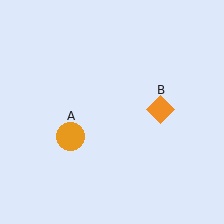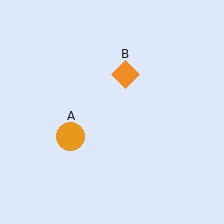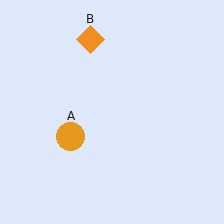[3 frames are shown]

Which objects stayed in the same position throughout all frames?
Orange circle (object A) remained stationary.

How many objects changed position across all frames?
1 object changed position: orange diamond (object B).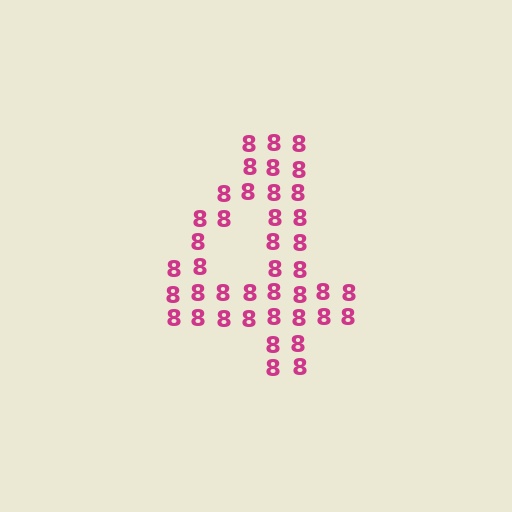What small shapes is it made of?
It is made of small digit 8's.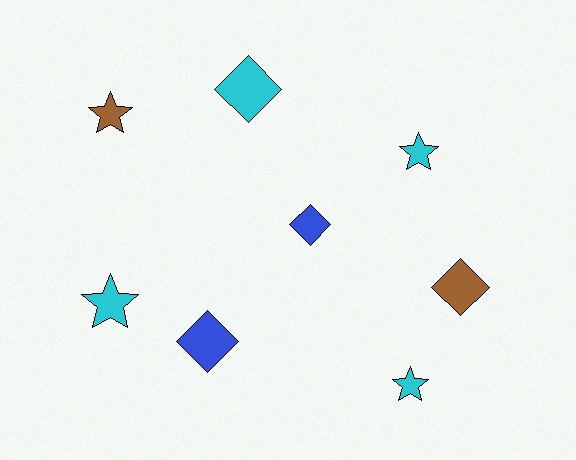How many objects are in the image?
There are 8 objects.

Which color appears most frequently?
Cyan, with 4 objects.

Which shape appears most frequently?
Diamond, with 4 objects.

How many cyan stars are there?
There are 3 cyan stars.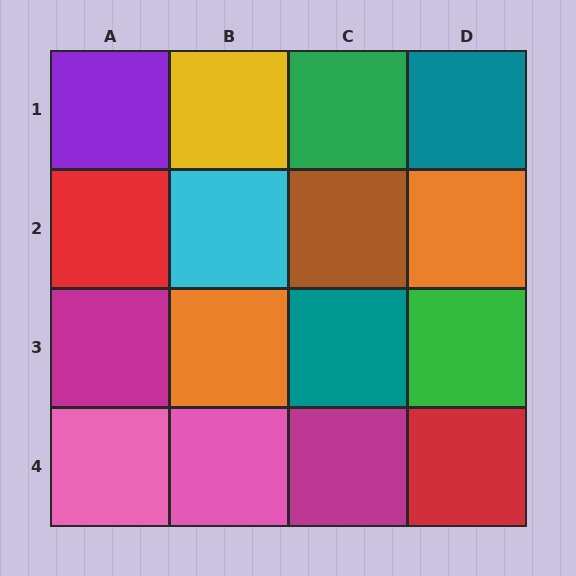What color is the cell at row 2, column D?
Orange.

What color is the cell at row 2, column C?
Brown.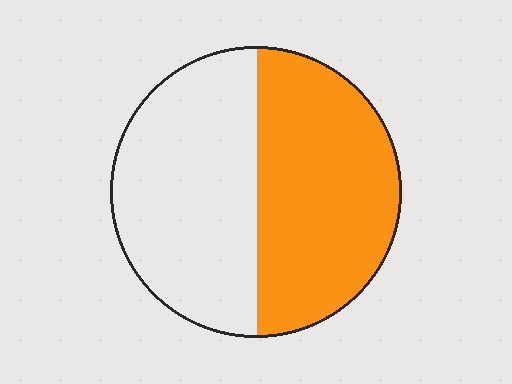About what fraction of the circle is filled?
About one half (1/2).